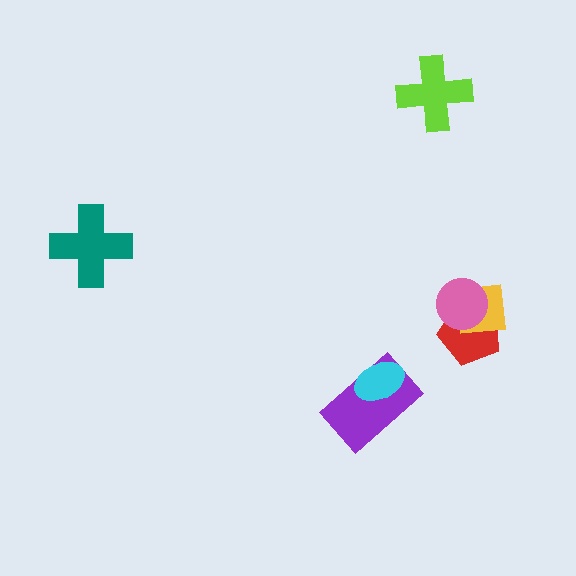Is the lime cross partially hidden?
No, no other shape covers it.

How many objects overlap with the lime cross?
0 objects overlap with the lime cross.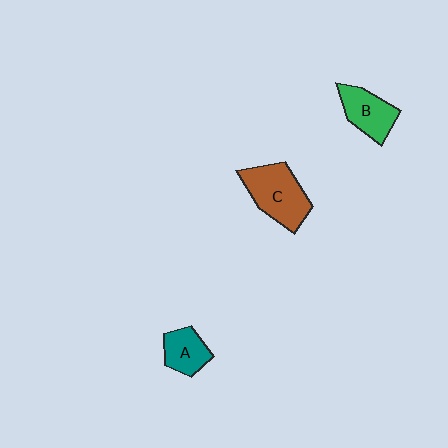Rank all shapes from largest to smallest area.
From largest to smallest: C (brown), B (green), A (teal).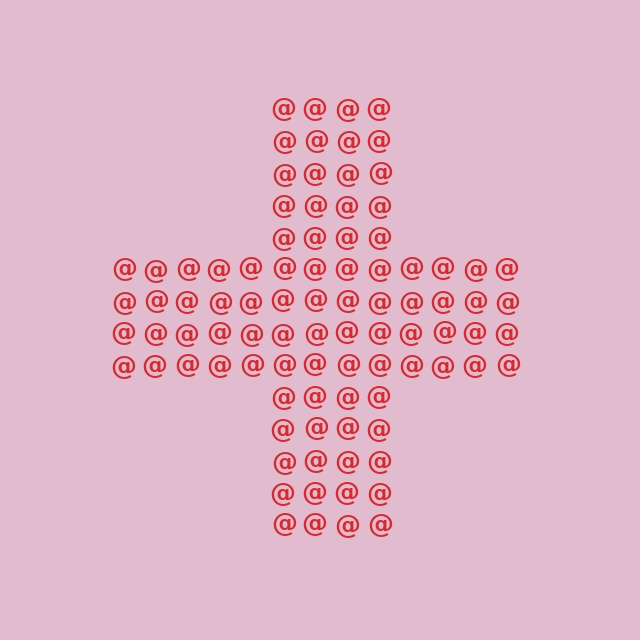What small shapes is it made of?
It is made of small at signs.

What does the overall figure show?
The overall figure shows a cross.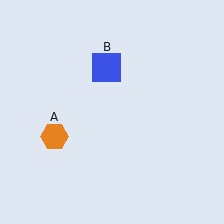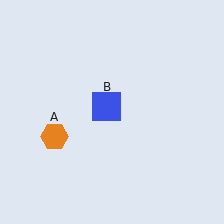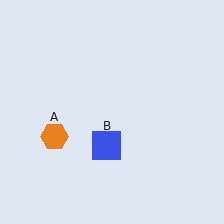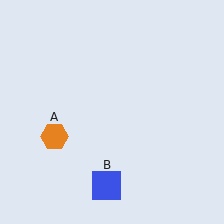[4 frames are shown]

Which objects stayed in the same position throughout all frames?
Orange hexagon (object A) remained stationary.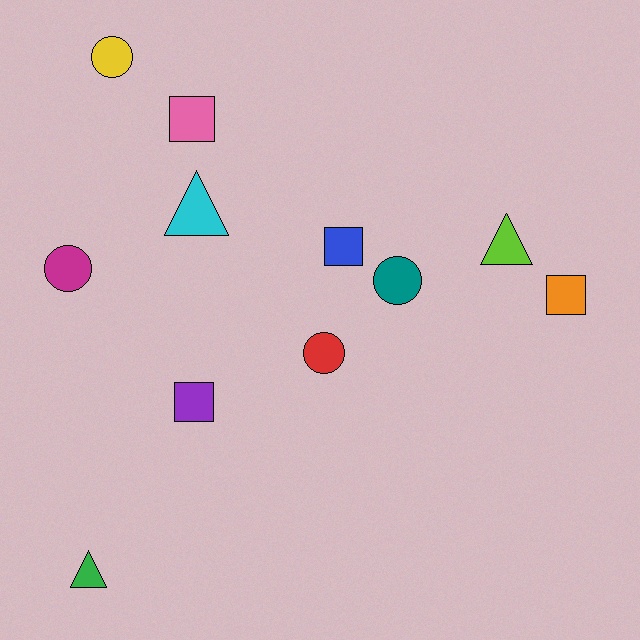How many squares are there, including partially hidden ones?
There are 4 squares.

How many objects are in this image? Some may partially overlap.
There are 11 objects.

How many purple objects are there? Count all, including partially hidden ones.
There is 1 purple object.